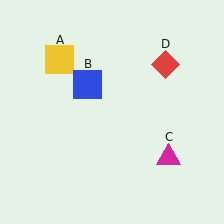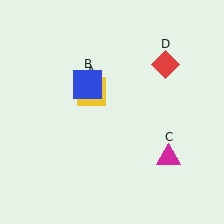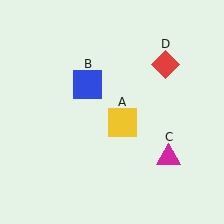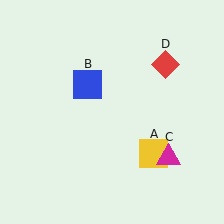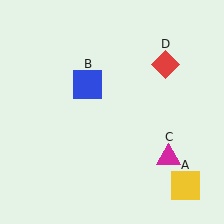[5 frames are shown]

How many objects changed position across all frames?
1 object changed position: yellow square (object A).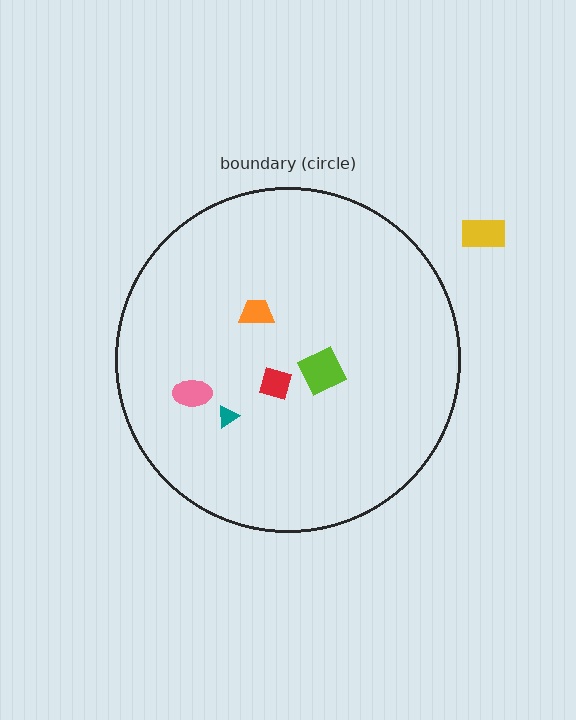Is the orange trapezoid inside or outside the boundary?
Inside.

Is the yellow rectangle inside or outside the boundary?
Outside.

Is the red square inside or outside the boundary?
Inside.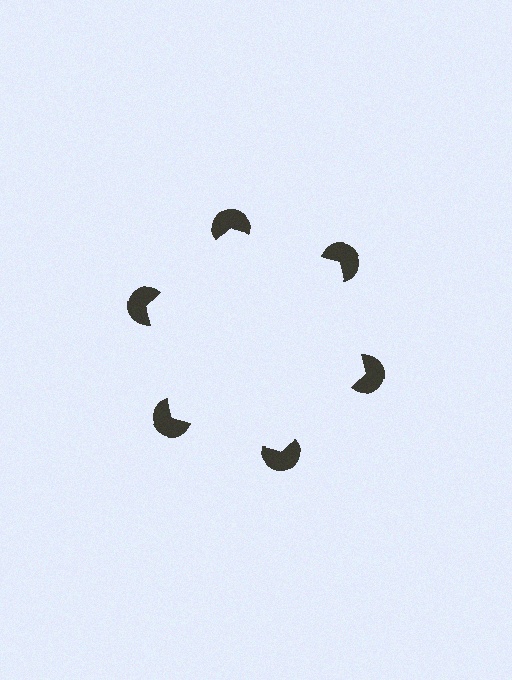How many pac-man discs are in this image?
There are 6 — one at each vertex of the illusory hexagon.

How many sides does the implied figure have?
6 sides.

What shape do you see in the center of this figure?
An illusory hexagon — its edges are inferred from the aligned wedge cuts in the pac-man discs, not physically drawn.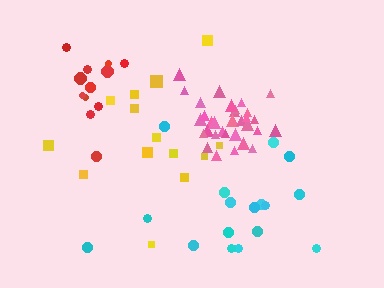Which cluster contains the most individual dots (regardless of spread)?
Pink (32).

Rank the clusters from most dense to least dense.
pink, red, cyan, yellow.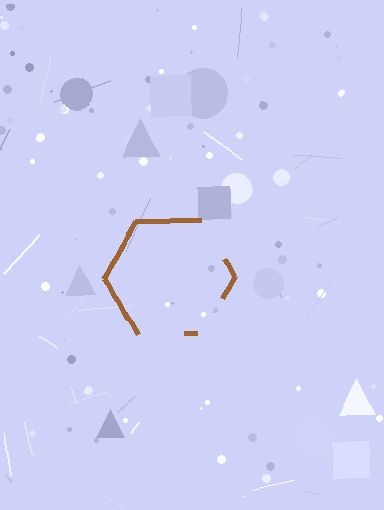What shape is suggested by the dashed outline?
The dashed outline suggests a hexagon.